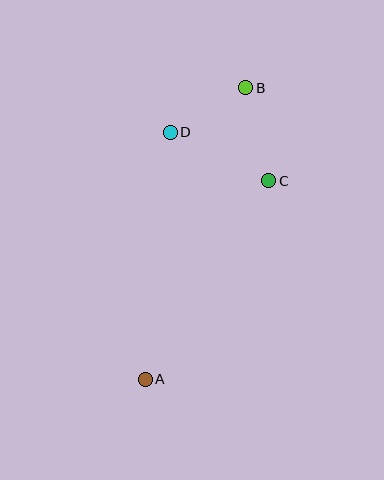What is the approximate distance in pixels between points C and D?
The distance between C and D is approximately 110 pixels.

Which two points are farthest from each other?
Points A and B are farthest from each other.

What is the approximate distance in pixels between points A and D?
The distance between A and D is approximately 248 pixels.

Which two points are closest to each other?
Points B and D are closest to each other.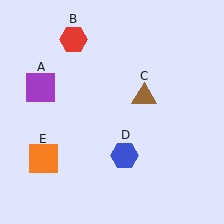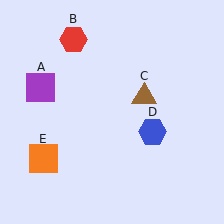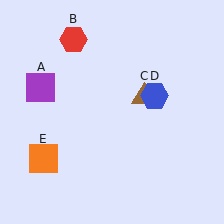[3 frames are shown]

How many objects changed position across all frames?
1 object changed position: blue hexagon (object D).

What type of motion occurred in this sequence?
The blue hexagon (object D) rotated counterclockwise around the center of the scene.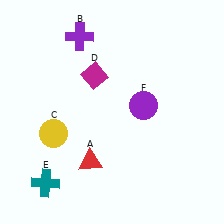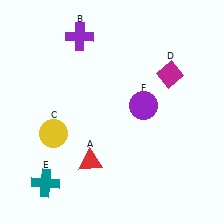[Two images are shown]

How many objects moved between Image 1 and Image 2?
1 object moved between the two images.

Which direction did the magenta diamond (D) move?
The magenta diamond (D) moved right.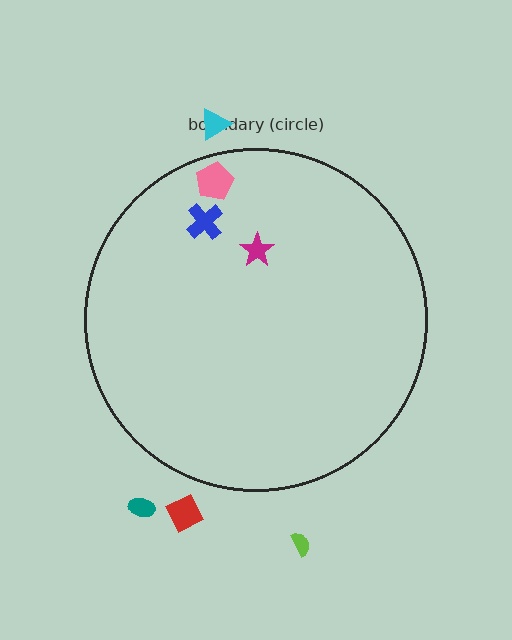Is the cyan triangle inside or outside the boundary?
Outside.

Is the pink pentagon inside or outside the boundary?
Inside.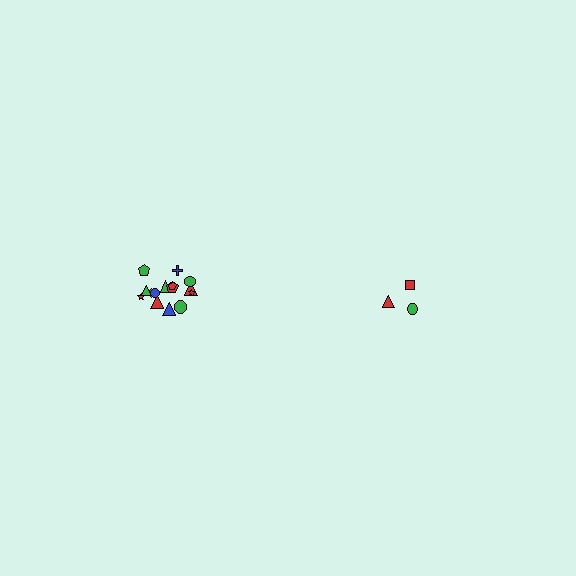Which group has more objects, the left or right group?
The left group.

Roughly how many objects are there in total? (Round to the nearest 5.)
Roughly 20 objects in total.